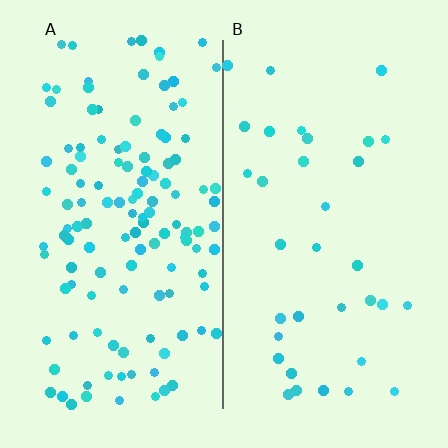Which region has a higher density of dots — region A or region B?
A (the left).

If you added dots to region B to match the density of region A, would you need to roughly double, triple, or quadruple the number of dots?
Approximately quadruple.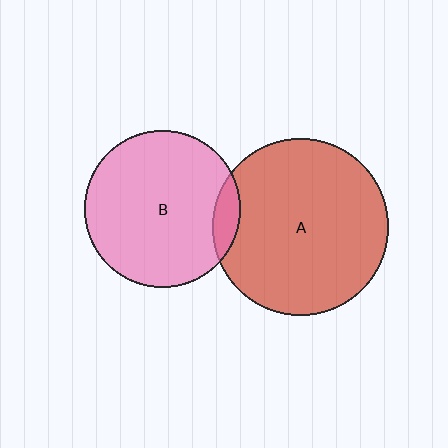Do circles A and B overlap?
Yes.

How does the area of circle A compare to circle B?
Approximately 1.3 times.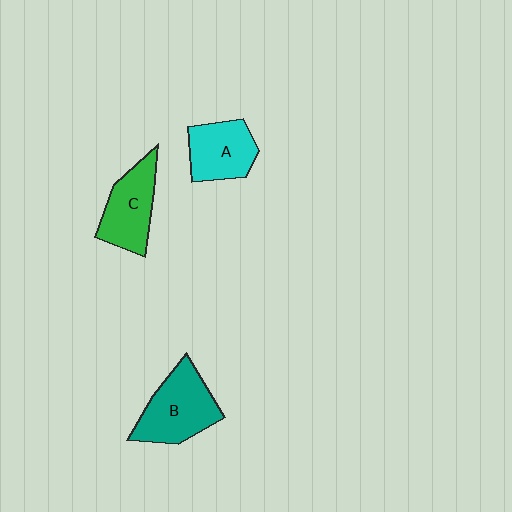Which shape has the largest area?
Shape B (teal).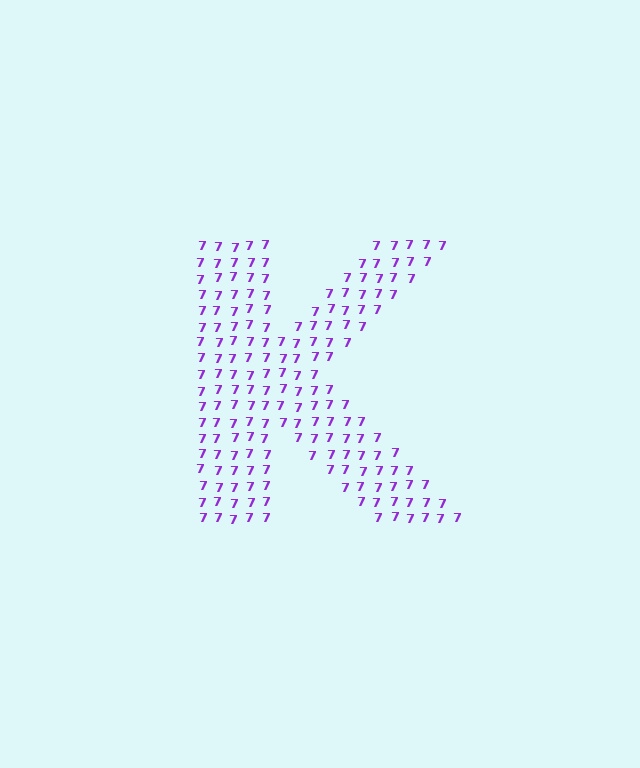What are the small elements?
The small elements are digit 7's.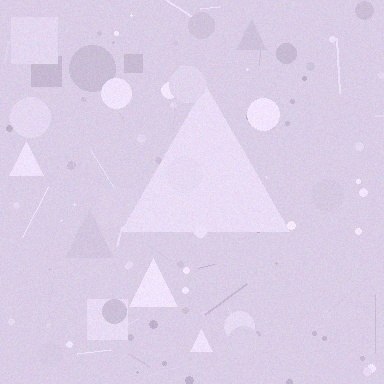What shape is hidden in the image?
A triangle is hidden in the image.